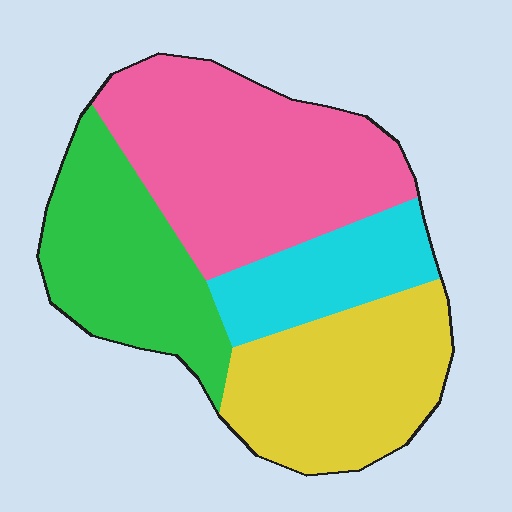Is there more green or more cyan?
Green.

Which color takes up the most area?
Pink, at roughly 35%.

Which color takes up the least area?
Cyan, at roughly 15%.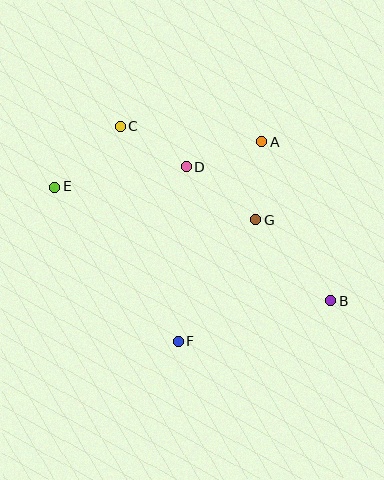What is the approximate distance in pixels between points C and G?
The distance between C and G is approximately 165 pixels.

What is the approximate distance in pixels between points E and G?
The distance between E and G is approximately 203 pixels.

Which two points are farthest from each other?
Points B and E are farthest from each other.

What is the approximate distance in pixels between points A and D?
The distance between A and D is approximately 79 pixels.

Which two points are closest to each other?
Points C and D are closest to each other.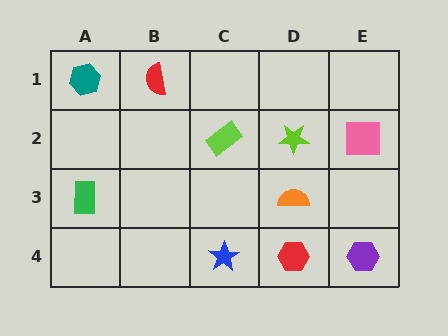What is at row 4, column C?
A blue star.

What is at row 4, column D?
A red hexagon.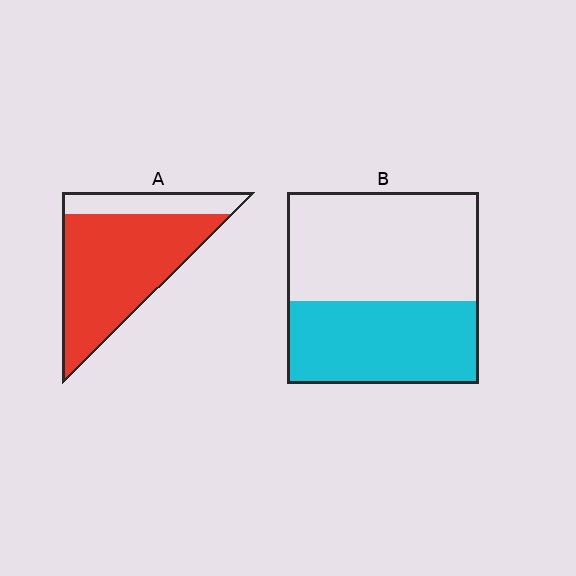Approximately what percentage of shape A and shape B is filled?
A is approximately 80% and B is approximately 45%.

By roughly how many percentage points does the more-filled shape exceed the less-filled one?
By roughly 35 percentage points (A over B).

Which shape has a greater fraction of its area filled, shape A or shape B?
Shape A.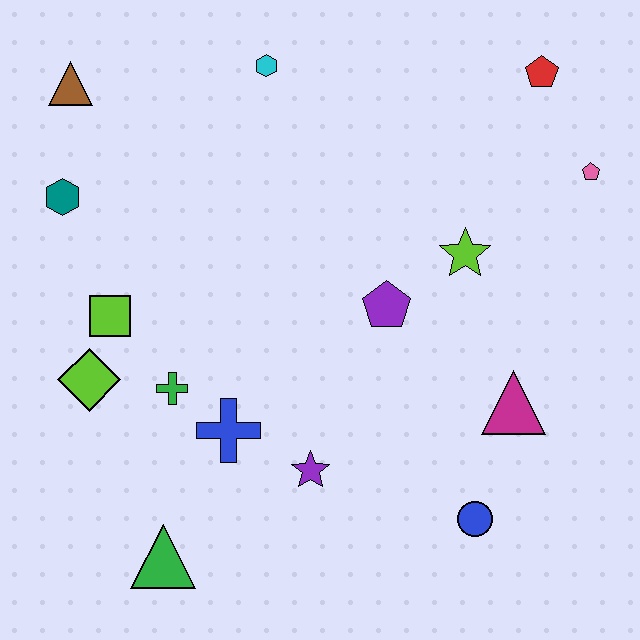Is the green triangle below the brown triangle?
Yes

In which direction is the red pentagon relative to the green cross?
The red pentagon is to the right of the green cross.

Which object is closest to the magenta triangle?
The blue circle is closest to the magenta triangle.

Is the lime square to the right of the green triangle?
No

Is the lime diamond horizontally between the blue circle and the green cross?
No